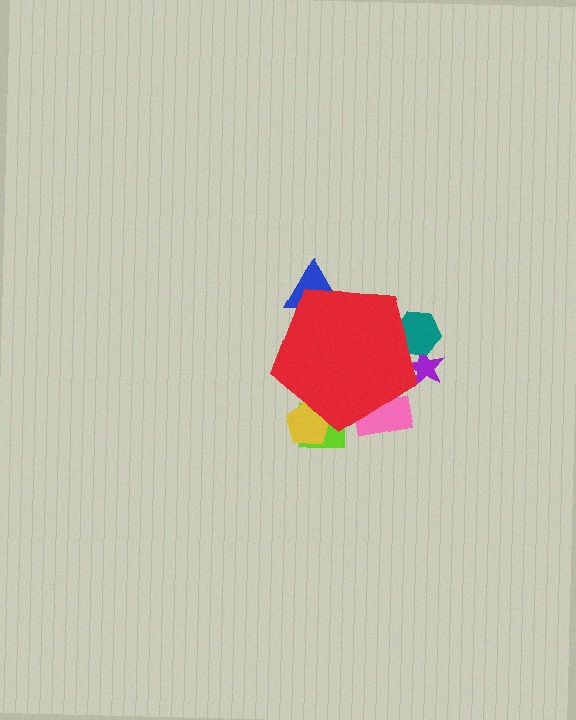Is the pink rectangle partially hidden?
Yes, the pink rectangle is partially hidden behind the red pentagon.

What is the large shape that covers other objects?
A red pentagon.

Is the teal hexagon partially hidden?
Yes, the teal hexagon is partially hidden behind the red pentagon.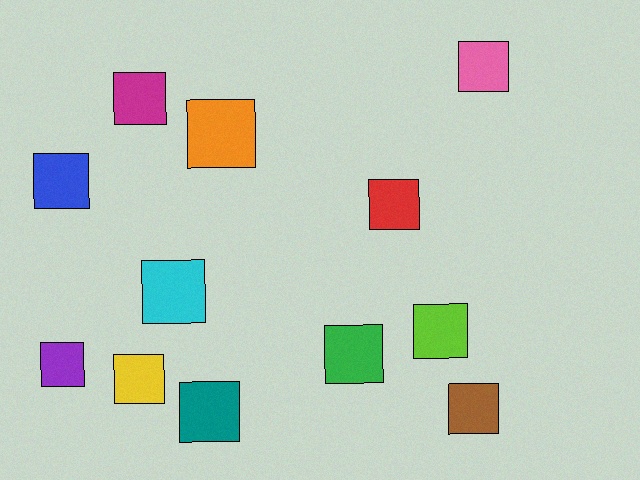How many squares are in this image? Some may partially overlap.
There are 12 squares.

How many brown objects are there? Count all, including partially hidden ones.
There is 1 brown object.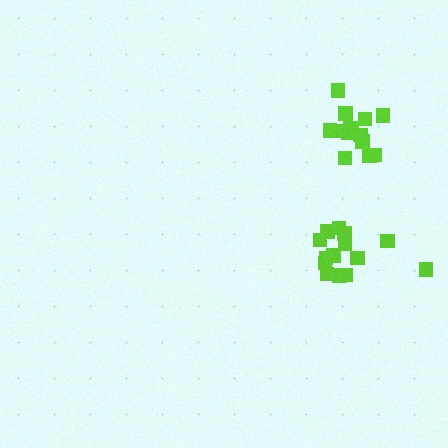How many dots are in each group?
Group 1: 14 dots, Group 2: 14 dots (28 total).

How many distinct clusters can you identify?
There are 2 distinct clusters.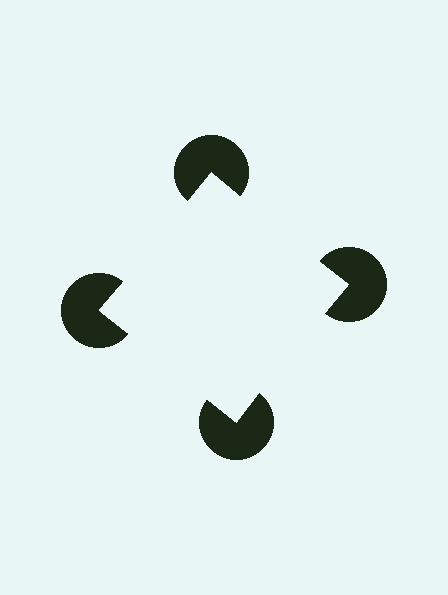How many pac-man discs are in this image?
There are 4 — one at each vertex of the illusory square.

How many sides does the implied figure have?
4 sides.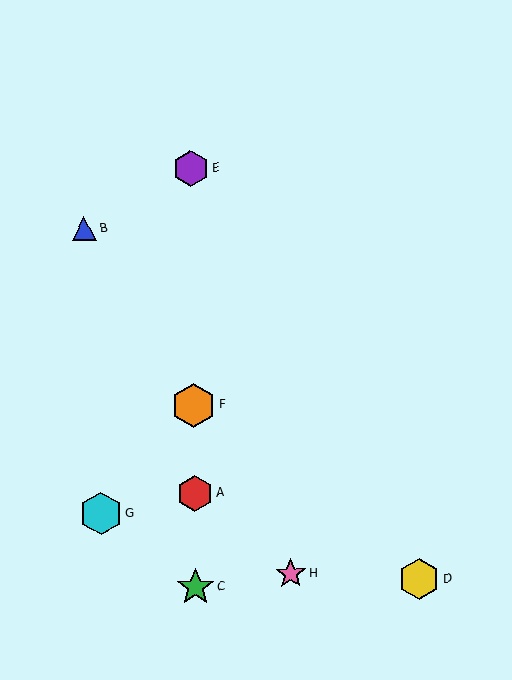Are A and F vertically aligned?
Yes, both are at x≈195.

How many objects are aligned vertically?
4 objects (A, C, E, F) are aligned vertically.